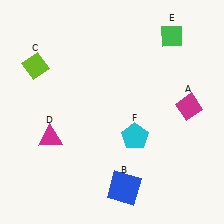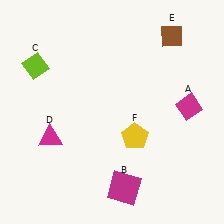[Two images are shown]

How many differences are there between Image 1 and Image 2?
There are 3 differences between the two images.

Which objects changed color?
B changed from blue to magenta. E changed from green to brown. F changed from cyan to yellow.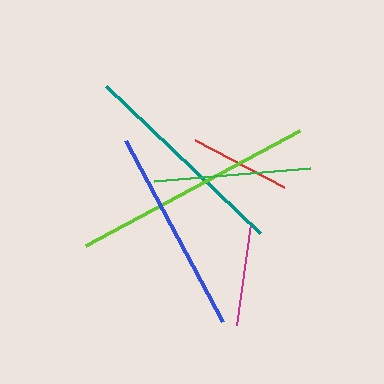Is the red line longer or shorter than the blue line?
The blue line is longer than the red line.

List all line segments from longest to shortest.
From longest to shortest: lime, teal, blue, green, magenta, red.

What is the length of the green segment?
The green segment is approximately 156 pixels long.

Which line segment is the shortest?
The red line is the shortest at approximately 100 pixels.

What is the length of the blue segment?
The blue segment is approximately 206 pixels long.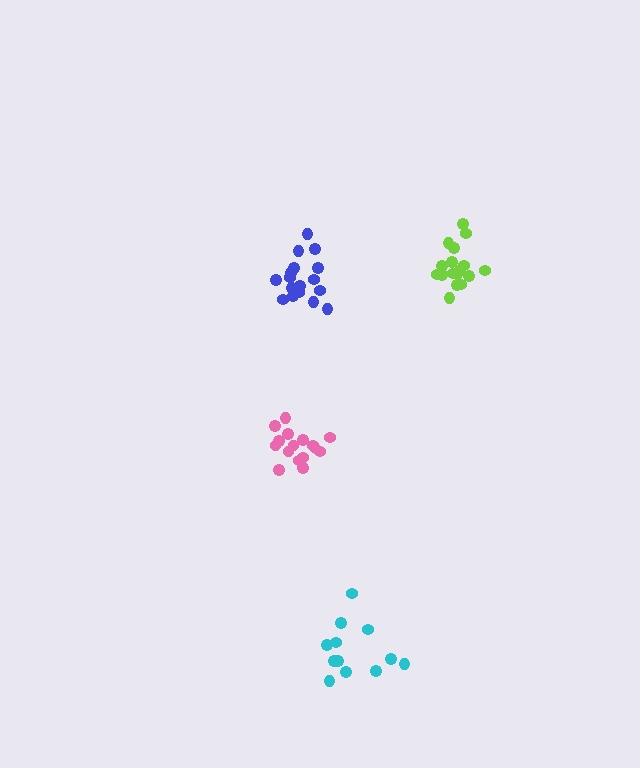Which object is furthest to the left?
The pink cluster is leftmost.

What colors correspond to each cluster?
The clusters are colored: pink, cyan, lime, blue.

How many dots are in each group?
Group 1: 17 dots, Group 2: 12 dots, Group 3: 17 dots, Group 4: 18 dots (64 total).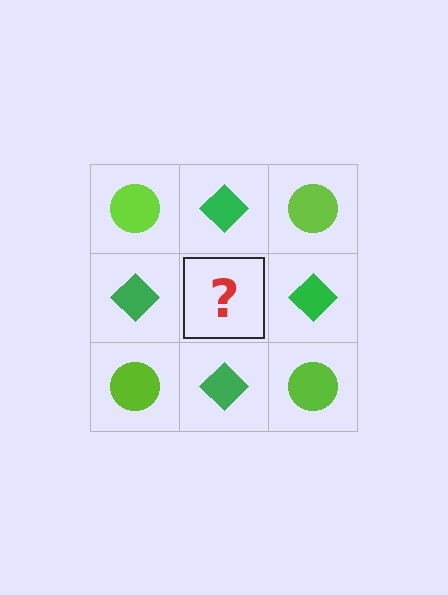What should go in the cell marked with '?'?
The missing cell should contain a lime circle.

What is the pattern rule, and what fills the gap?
The rule is that it alternates lime circle and green diamond in a checkerboard pattern. The gap should be filled with a lime circle.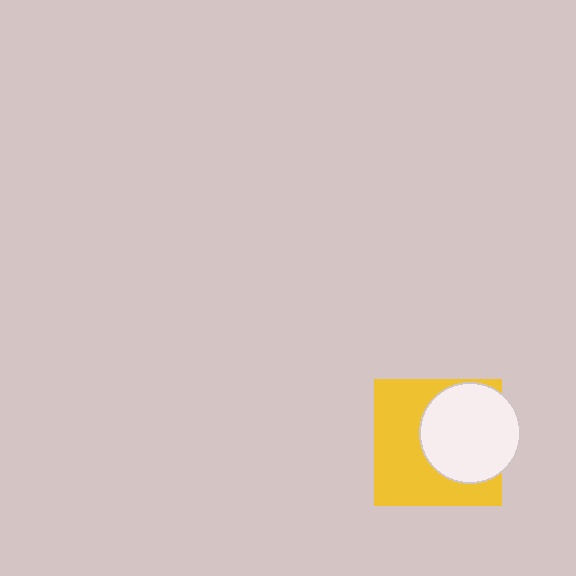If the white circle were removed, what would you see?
You would see the complete yellow square.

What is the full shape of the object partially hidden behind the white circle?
The partially hidden object is a yellow square.